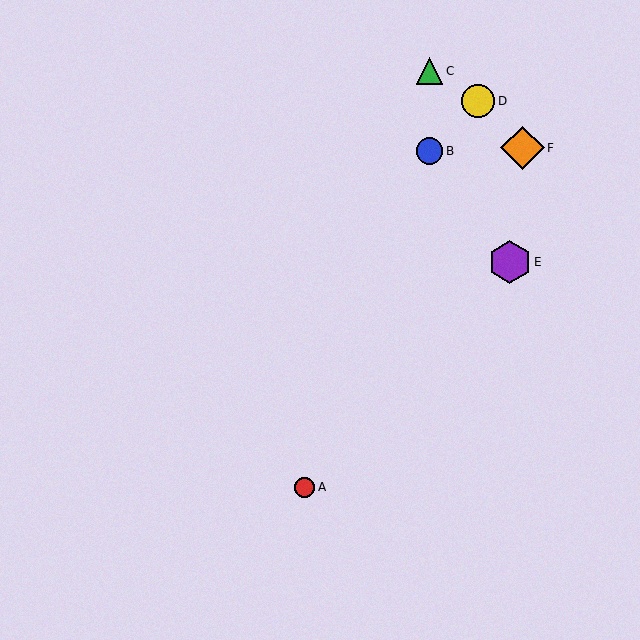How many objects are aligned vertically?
2 objects (B, C) are aligned vertically.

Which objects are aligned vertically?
Objects B, C are aligned vertically.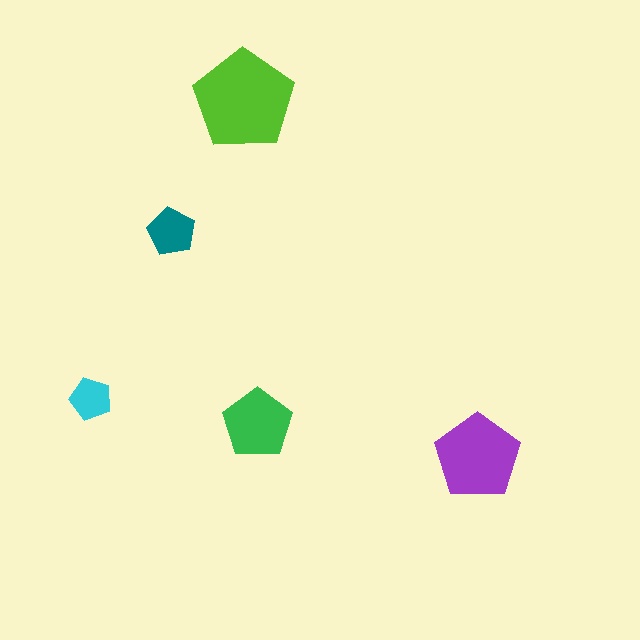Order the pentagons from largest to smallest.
the lime one, the purple one, the green one, the teal one, the cyan one.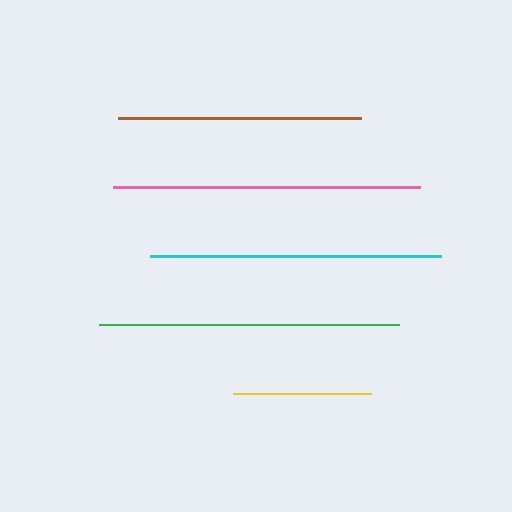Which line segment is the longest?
The pink line is the longest at approximately 308 pixels.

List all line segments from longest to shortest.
From longest to shortest: pink, green, cyan, brown, yellow.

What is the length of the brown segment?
The brown segment is approximately 243 pixels long.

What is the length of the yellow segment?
The yellow segment is approximately 139 pixels long.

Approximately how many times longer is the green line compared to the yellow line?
The green line is approximately 2.2 times the length of the yellow line.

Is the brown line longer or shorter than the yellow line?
The brown line is longer than the yellow line.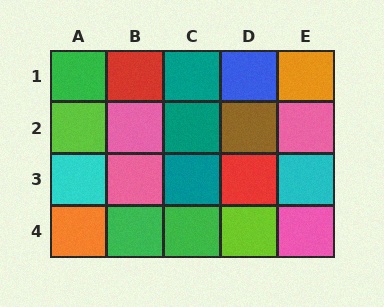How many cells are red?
2 cells are red.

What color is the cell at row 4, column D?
Lime.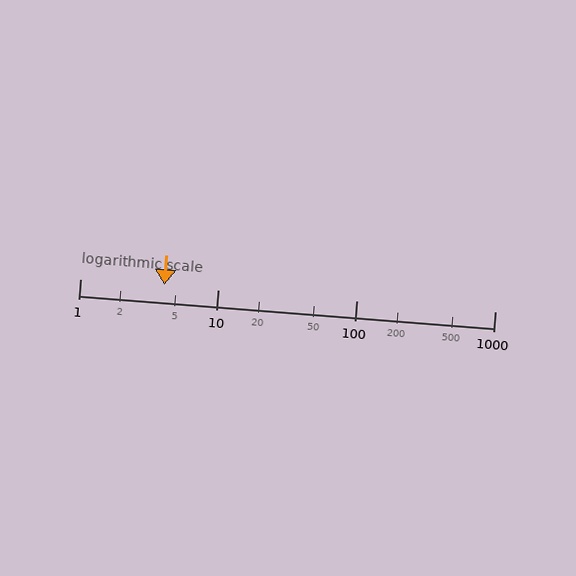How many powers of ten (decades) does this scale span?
The scale spans 3 decades, from 1 to 1000.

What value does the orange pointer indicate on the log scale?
The pointer indicates approximately 4.1.